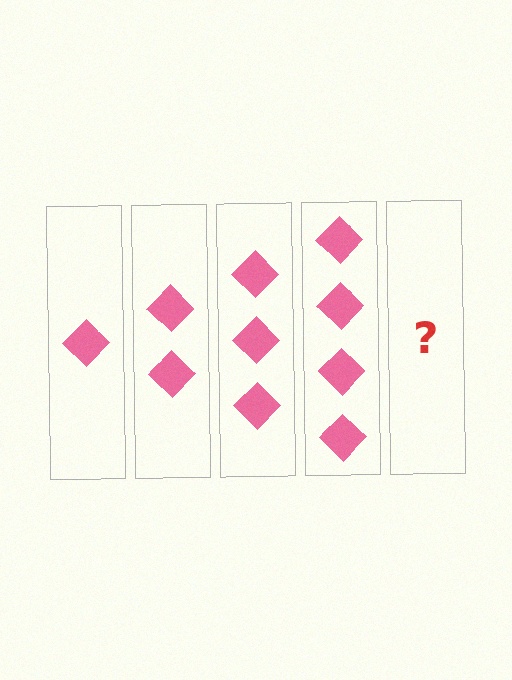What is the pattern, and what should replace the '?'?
The pattern is that each step adds one more diamond. The '?' should be 5 diamonds.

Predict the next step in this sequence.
The next step is 5 diamonds.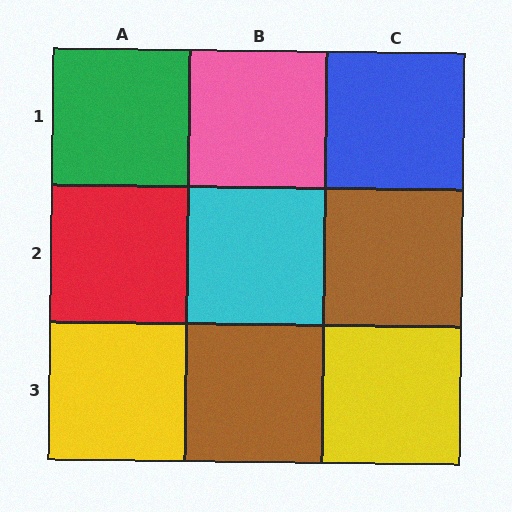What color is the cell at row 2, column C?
Brown.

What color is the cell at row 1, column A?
Green.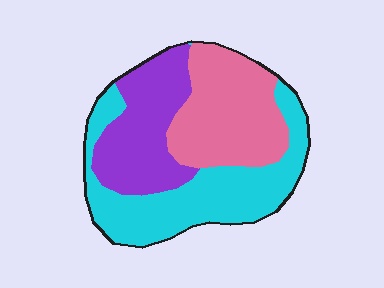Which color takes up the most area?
Cyan, at roughly 40%.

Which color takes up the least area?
Purple, at roughly 30%.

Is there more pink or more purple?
Pink.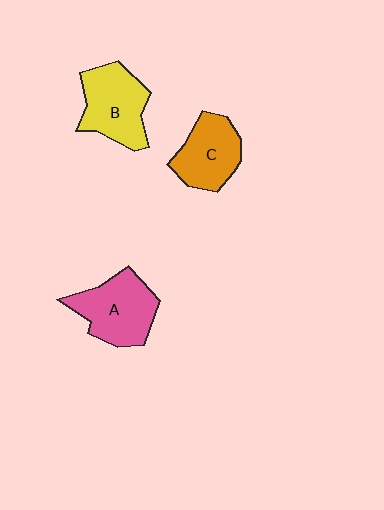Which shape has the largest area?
Shape A (pink).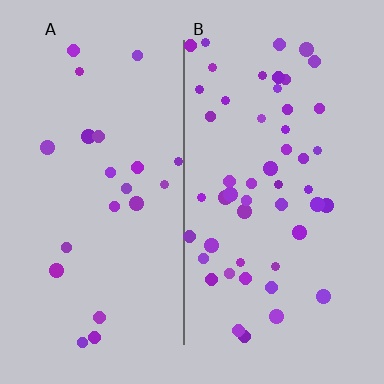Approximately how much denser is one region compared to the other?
Approximately 2.3× — region B over region A.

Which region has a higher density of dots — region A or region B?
B (the right).